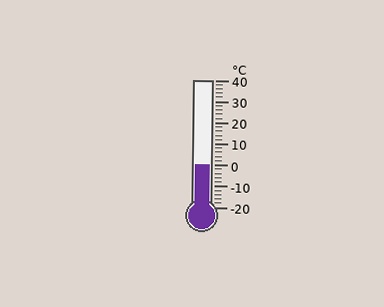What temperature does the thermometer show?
The thermometer shows approximately 0°C.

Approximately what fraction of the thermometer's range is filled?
The thermometer is filled to approximately 35% of its range.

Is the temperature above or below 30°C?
The temperature is below 30°C.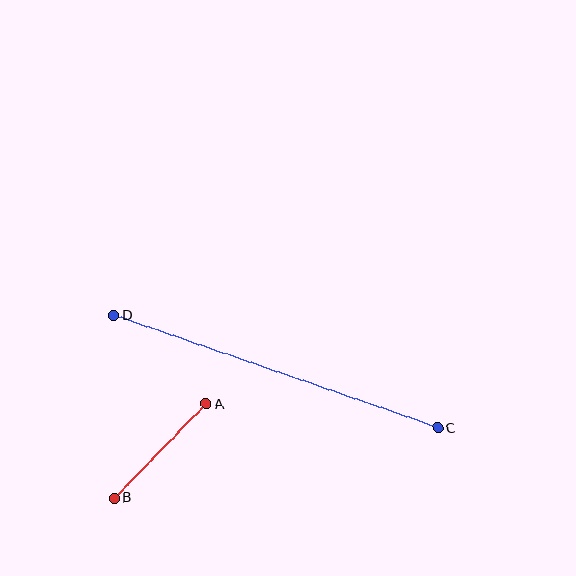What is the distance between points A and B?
The distance is approximately 131 pixels.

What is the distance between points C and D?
The distance is approximately 343 pixels.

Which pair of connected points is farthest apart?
Points C and D are farthest apart.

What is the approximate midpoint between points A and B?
The midpoint is at approximately (160, 451) pixels.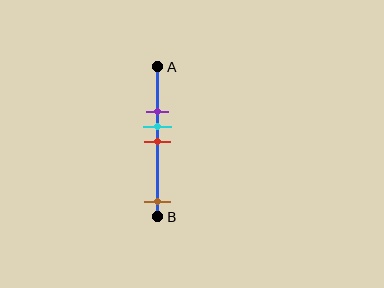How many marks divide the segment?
There are 4 marks dividing the segment.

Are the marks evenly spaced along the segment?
No, the marks are not evenly spaced.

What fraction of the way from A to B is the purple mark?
The purple mark is approximately 30% (0.3) of the way from A to B.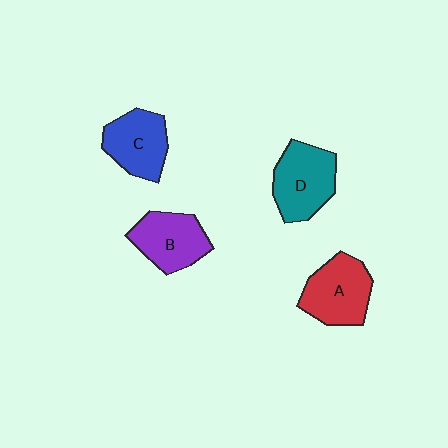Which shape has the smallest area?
Shape C (blue).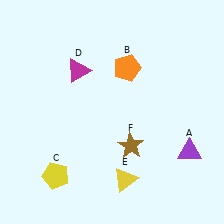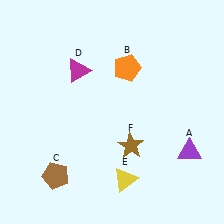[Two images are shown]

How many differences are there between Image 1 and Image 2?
There is 1 difference between the two images.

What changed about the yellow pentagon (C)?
In Image 1, C is yellow. In Image 2, it changed to brown.